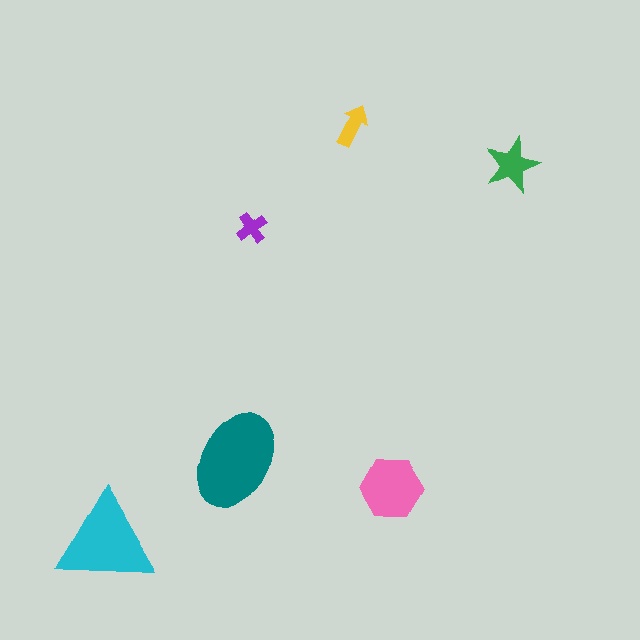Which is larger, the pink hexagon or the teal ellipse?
The teal ellipse.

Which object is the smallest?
The purple cross.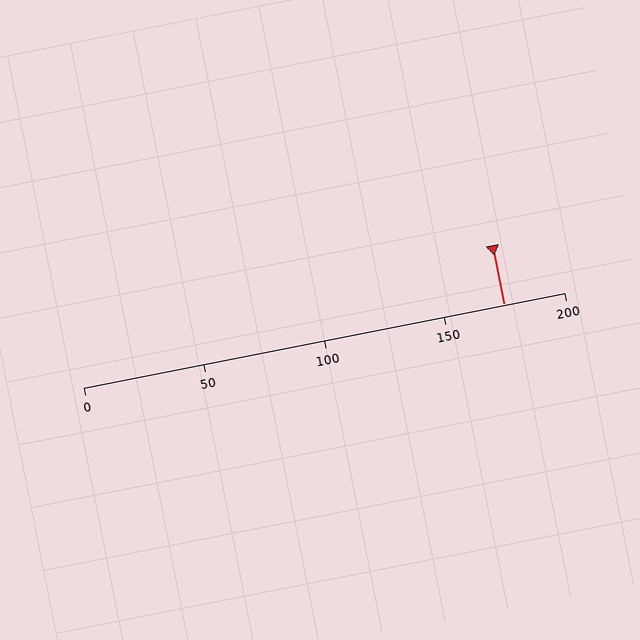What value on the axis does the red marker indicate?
The marker indicates approximately 175.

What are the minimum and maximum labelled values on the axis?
The axis runs from 0 to 200.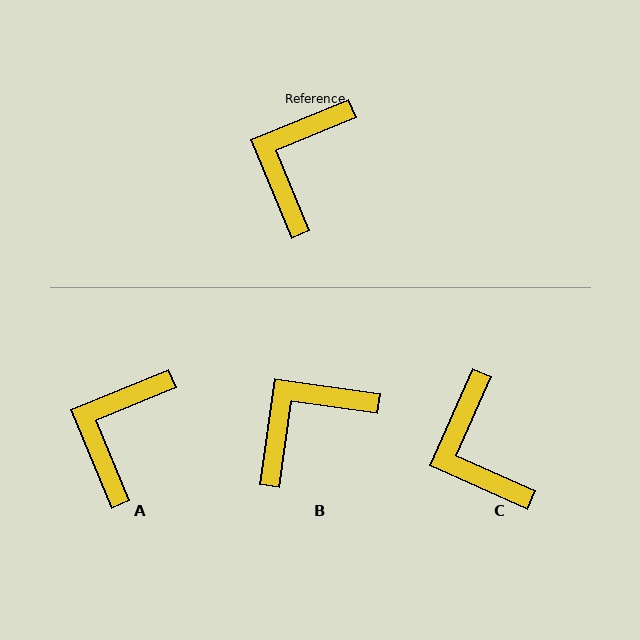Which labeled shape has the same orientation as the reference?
A.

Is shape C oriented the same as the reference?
No, it is off by about 43 degrees.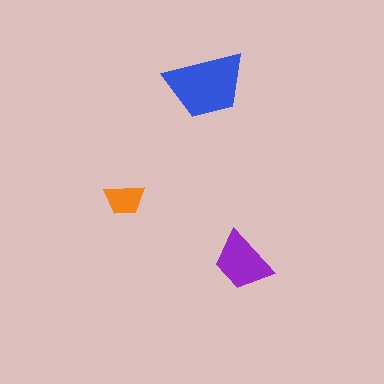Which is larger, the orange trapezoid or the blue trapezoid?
The blue one.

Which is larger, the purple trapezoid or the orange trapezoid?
The purple one.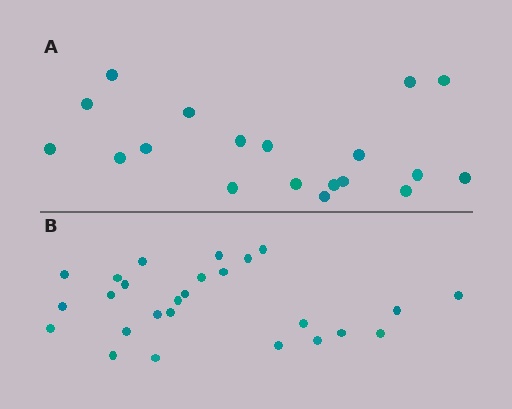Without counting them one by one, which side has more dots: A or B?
Region B (the bottom region) has more dots.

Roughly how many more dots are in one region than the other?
Region B has roughly 8 or so more dots than region A.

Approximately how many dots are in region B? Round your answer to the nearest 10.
About 30 dots. (The exact count is 26, which rounds to 30.)